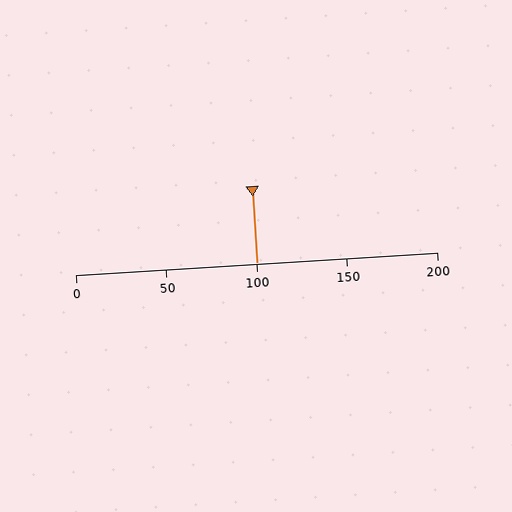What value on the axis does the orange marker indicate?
The marker indicates approximately 100.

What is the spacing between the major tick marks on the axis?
The major ticks are spaced 50 apart.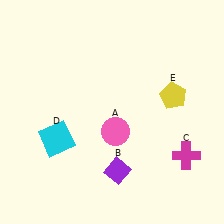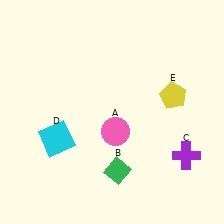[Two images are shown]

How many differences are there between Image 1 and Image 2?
There are 2 differences between the two images.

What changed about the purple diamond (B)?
In Image 1, B is purple. In Image 2, it changed to green.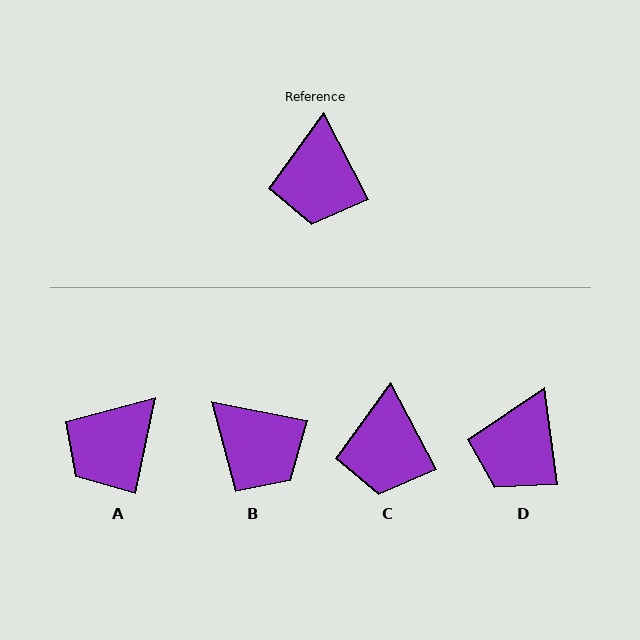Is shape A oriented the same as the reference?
No, it is off by about 39 degrees.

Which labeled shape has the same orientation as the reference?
C.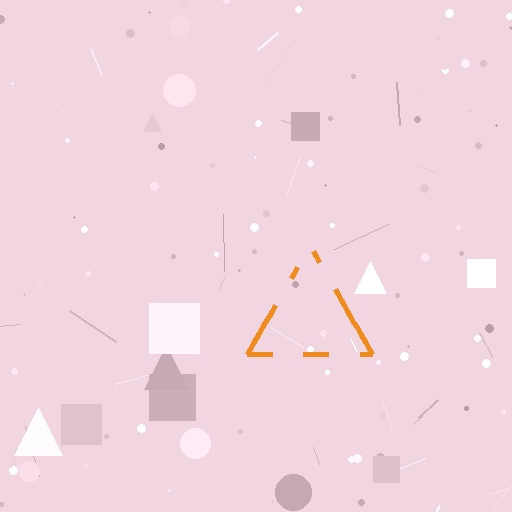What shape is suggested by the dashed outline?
The dashed outline suggests a triangle.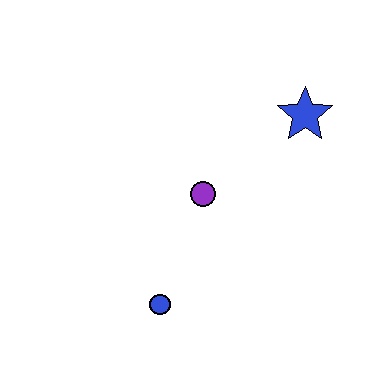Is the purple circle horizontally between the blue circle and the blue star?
Yes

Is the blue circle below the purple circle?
Yes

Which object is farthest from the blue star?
The blue circle is farthest from the blue star.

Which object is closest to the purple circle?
The blue circle is closest to the purple circle.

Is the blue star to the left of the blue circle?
No